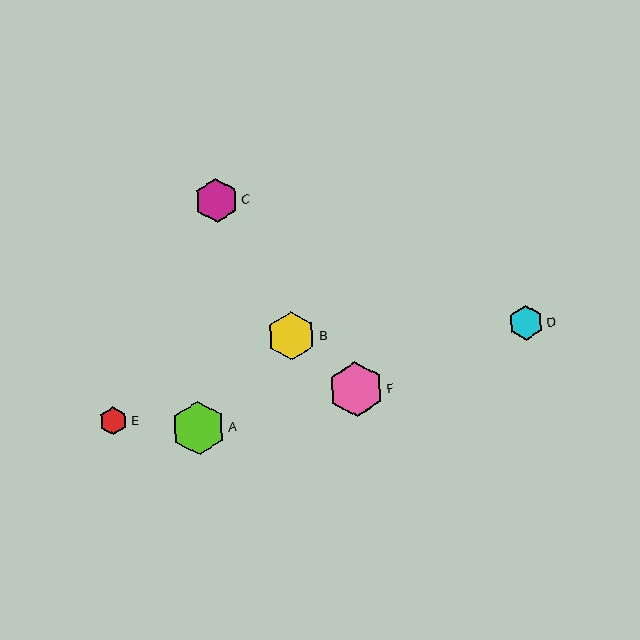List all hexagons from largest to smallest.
From largest to smallest: F, A, B, C, D, E.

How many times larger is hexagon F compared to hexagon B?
Hexagon F is approximately 1.2 times the size of hexagon B.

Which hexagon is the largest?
Hexagon F is the largest with a size of approximately 55 pixels.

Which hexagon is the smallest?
Hexagon E is the smallest with a size of approximately 29 pixels.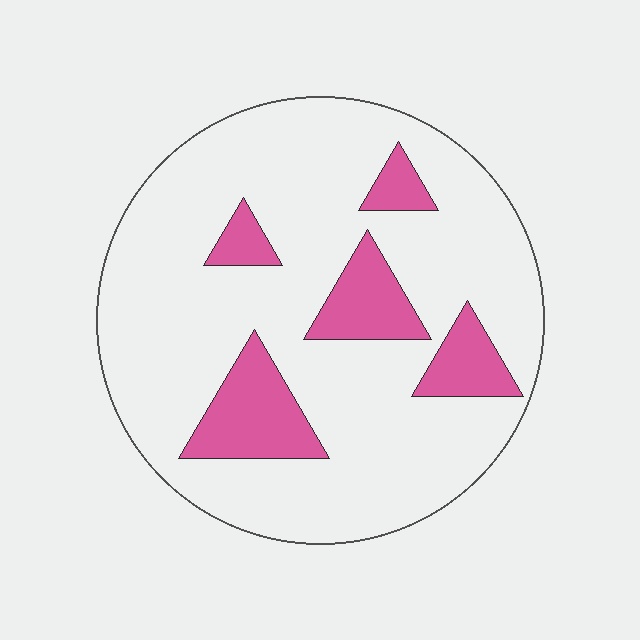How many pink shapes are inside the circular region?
5.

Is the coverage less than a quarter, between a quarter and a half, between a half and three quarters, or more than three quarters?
Less than a quarter.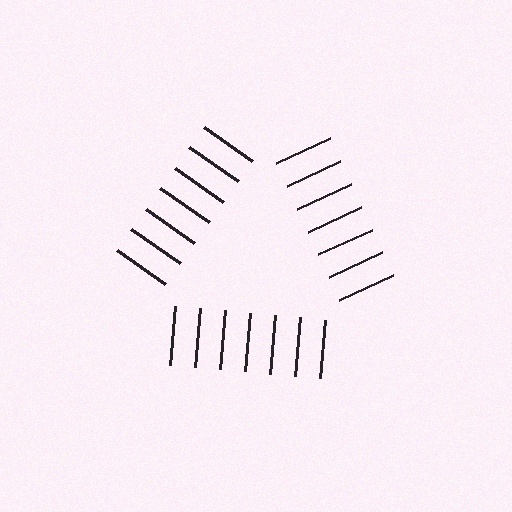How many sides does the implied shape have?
3 sides — the line-ends trace a triangle.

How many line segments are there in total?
21 — 7 along each of the 3 edges.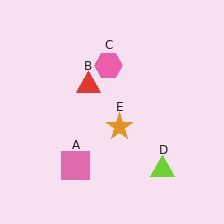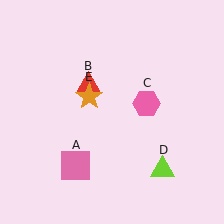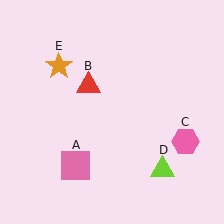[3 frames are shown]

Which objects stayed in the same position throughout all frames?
Pink square (object A) and red triangle (object B) and lime triangle (object D) remained stationary.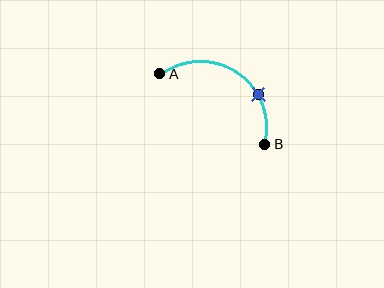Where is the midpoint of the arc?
The arc midpoint is the point on the curve farthest from the straight line joining A and B. It sits above and to the right of that line.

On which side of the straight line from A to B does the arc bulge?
The arc bulges above and to the right of the straight line connecting A and B.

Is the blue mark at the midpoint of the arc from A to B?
No. The blue mark lies on the arc but is closer to endpoint B. The arc midpoint would be at the point on the curve equidistant along the arc from both A and B.